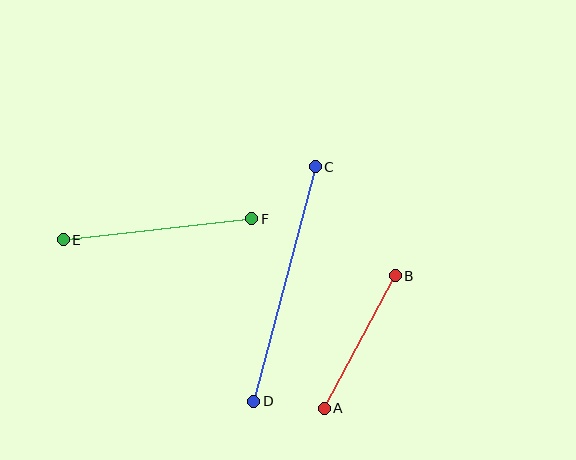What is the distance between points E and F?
The distance is approximately 190 pixels.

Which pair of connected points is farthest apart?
Points C and D are farthest apart.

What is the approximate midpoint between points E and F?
The midpoint is at approximately (158, 229) pixels.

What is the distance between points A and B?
The distance is approximately 150 pixels.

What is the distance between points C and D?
The distance is approximately 242 pixels.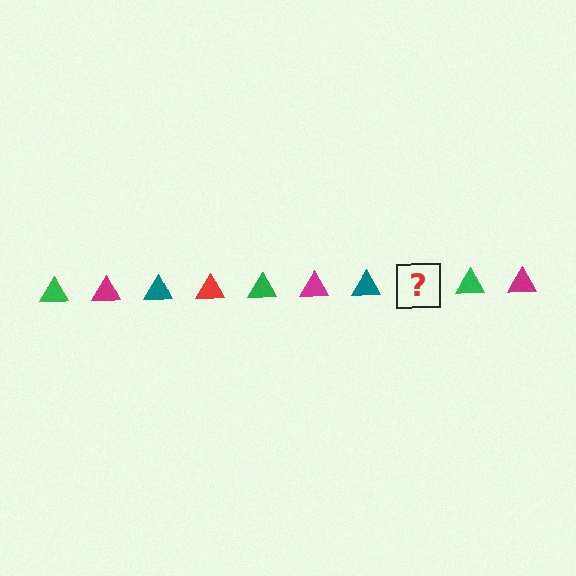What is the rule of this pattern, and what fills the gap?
The rule is that the pattern cycles through green, magenta, teal, red triangles. The gap should be filled with a red triangle.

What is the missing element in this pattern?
The missing element is a red triangle.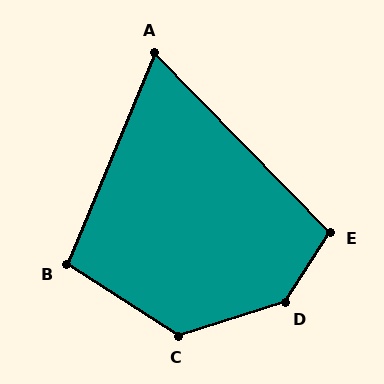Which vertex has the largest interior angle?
D, at approximately 140 degrees.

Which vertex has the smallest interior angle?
A, at approximately 67 degrees.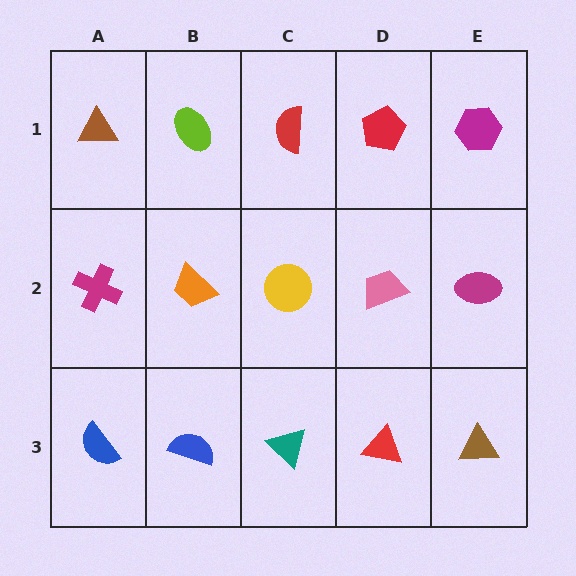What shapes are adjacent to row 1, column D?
A pink trapezoid (row 2, column D), a red semicircle (row 1, column C), a magenta hexagon (row 1, column E).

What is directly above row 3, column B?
An orange trapezoid.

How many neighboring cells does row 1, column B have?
3.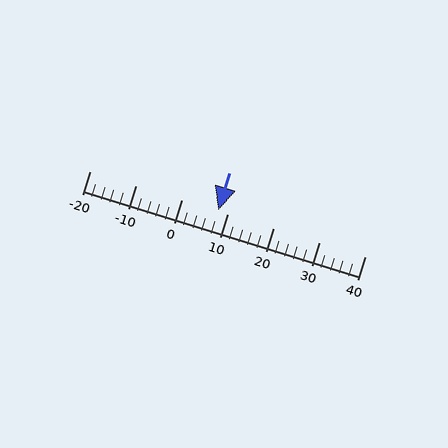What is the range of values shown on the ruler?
The ruler shows values from -20 to 40.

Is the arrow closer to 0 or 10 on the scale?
The arrow is closer to 10.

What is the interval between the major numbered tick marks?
The major tick marks are spaced 10 units apart.